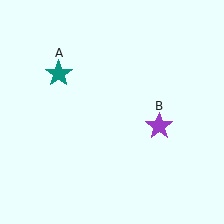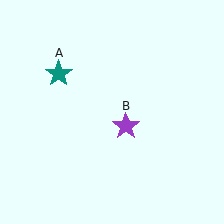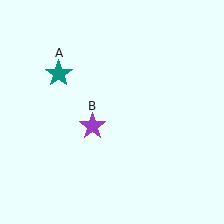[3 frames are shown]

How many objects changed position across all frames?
1 object changed position: purple star (object B).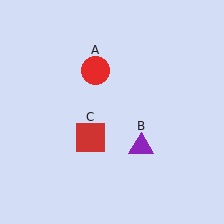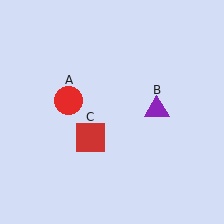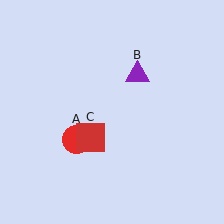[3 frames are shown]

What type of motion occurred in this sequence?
The red circle (object A), purple triangle (object B) rotated counterclockwise around the center of the scene.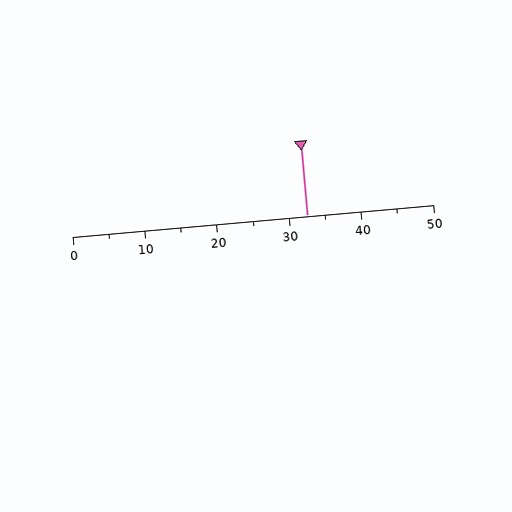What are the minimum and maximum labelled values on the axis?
The axis runs from 0 to 50.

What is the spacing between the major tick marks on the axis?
The major ticks are spaced 10 apart.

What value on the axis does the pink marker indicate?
The marker indicates approximately 32.5.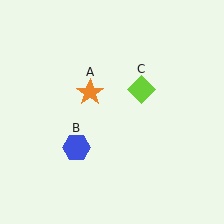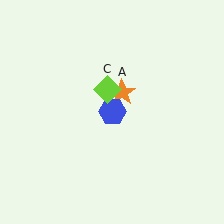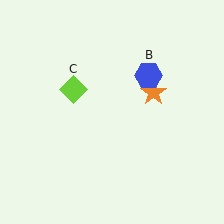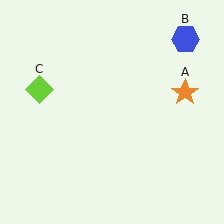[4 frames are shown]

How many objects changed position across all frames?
3 objects changed position: orange star (object A), blue hexagon (object B), lime diamond (object C).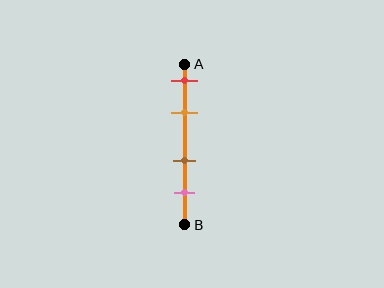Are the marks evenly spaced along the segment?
No, the marks are not evenly spaced.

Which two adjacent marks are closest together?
The red and orange marks are the closest adjacent pair.